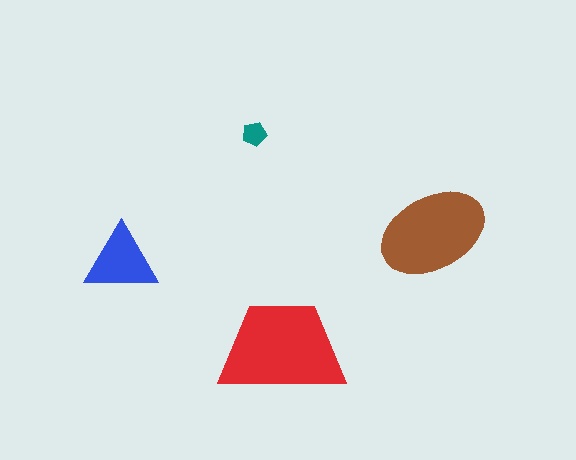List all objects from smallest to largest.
The teal pentagon, the blue triangle, the brown ellipse, the red trapezoid.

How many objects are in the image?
There are 4 objects in the image.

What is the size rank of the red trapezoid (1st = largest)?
1st.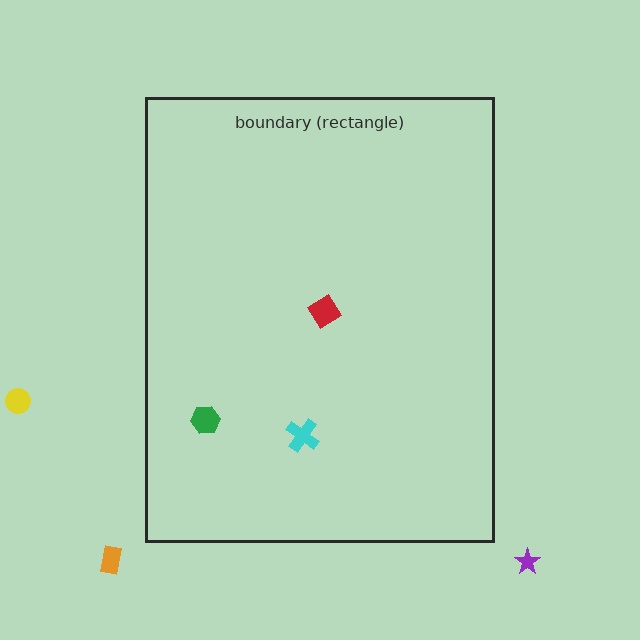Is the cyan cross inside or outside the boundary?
Inside.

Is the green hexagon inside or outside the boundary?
Inside.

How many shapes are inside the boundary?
3 inside, 3 outside.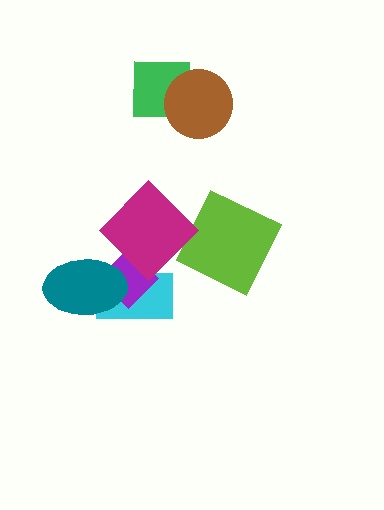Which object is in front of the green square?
The brown circle is in front of the green square.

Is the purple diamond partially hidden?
Yes, it is partially covered by another shape.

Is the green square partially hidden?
Yes, it is partially covered by another shape.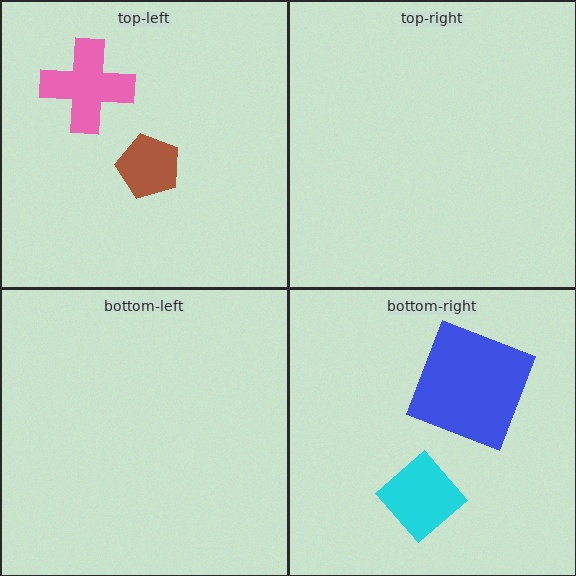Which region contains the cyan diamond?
The bottom-right region.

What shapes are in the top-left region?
The pink cross, the brown pentagon.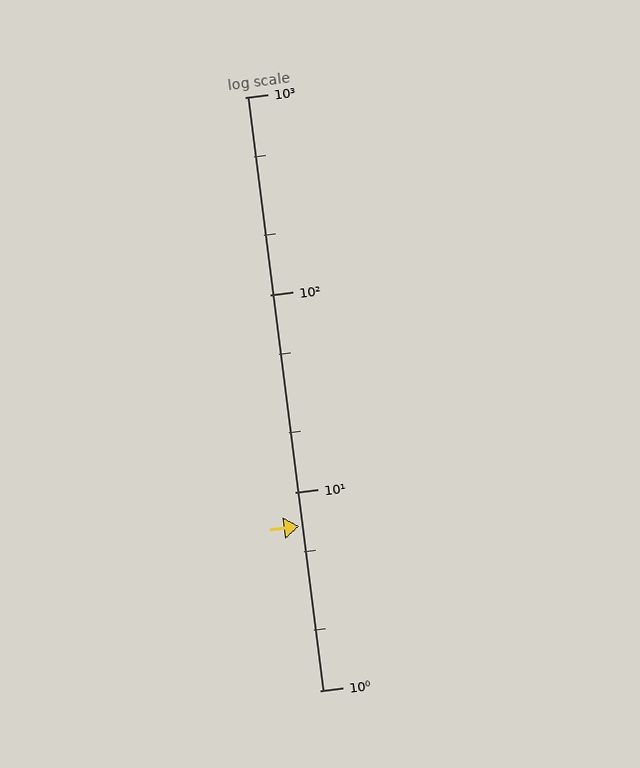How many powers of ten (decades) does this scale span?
The scale spans 3 decades, from 1 to 1000.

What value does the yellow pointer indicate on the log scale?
The pointer indicates approximately 6.8.